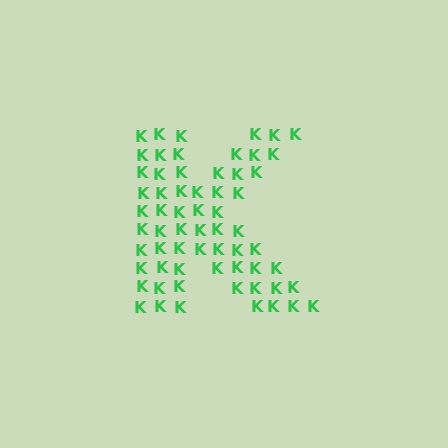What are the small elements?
The small elements are letter K's.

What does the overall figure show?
The overall figure shows the letter K.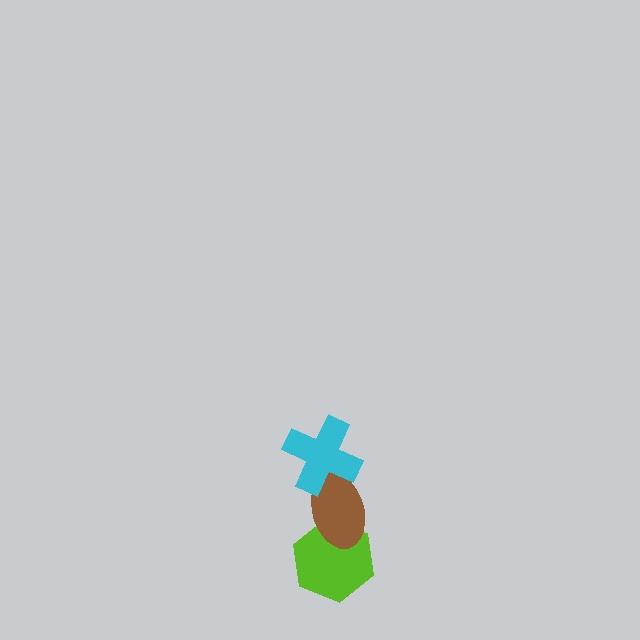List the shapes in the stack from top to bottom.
From top to bottom: the cyan cross, the brown ellipse, the lime hexagon.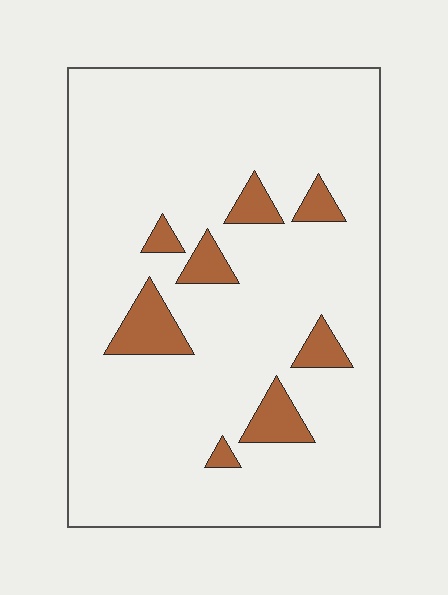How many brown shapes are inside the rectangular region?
8.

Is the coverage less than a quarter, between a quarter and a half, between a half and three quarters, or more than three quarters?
Less than a quarter.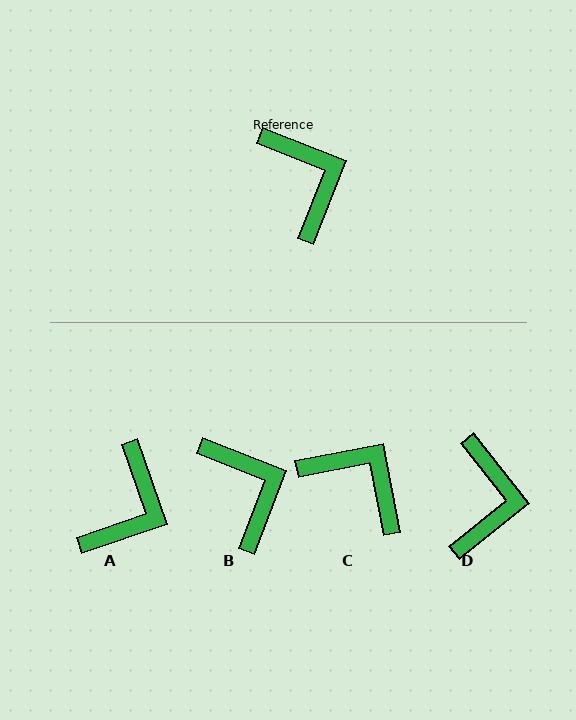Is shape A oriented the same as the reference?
No, it is off by about 49 degrees.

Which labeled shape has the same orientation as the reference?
B.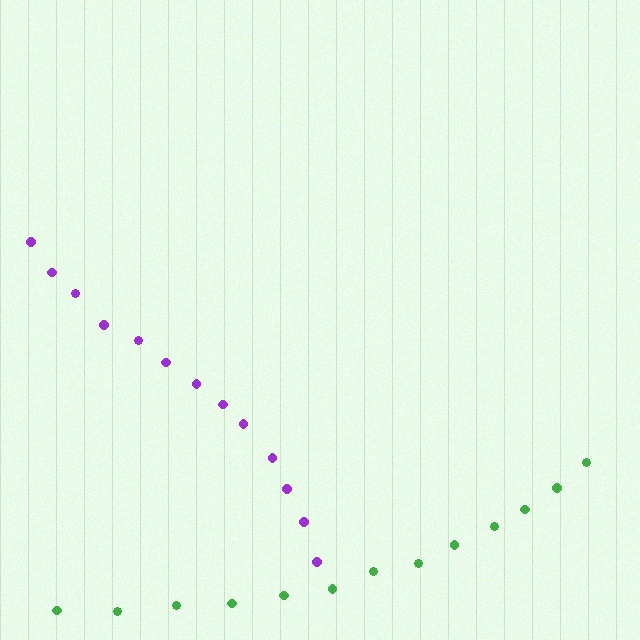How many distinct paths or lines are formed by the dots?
There are 2 distinct paths.